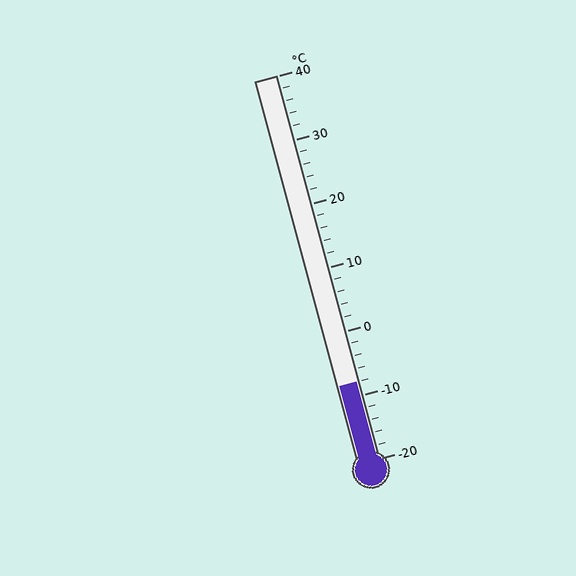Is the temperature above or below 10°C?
The temperature is below 10°C.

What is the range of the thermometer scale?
The thermometer scale ranges from -20°C to 40°C.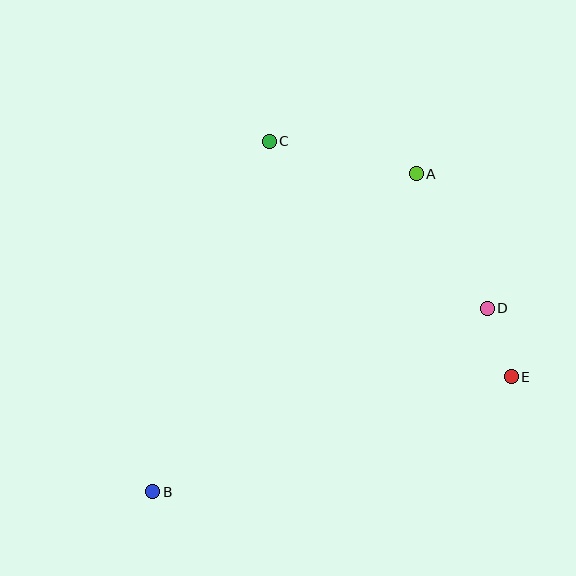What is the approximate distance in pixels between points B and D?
The distance between B and D is approximately 381 pixels.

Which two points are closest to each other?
Points D and E are closest to each other.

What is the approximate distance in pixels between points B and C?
The distance between B and C is approximately 370 pixels.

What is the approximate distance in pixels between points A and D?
The distance between A and D is approximately 152 pixels.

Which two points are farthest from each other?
Points A and B are farthest from each other.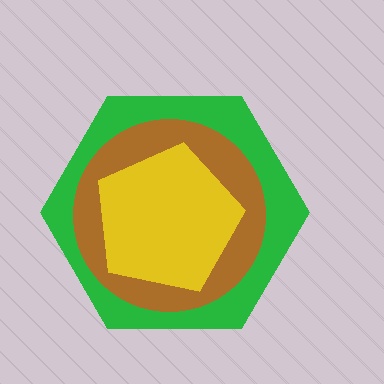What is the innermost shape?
The yellow pentagon.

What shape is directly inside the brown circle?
The yellow pentagon.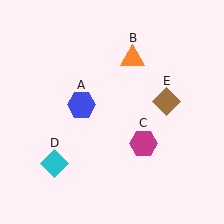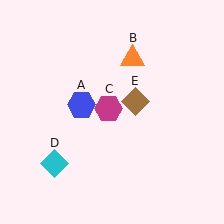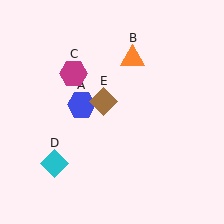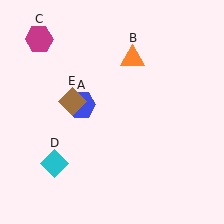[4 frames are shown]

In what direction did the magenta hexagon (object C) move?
The magenta hexagon (object C) moved up and to the left.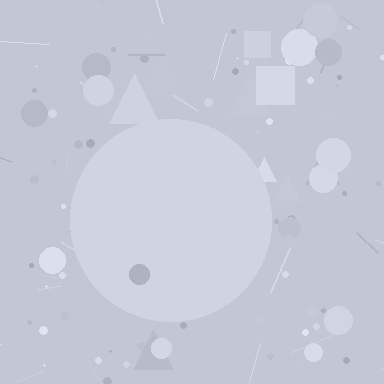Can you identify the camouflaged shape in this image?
The camouflaged shape is a circle.